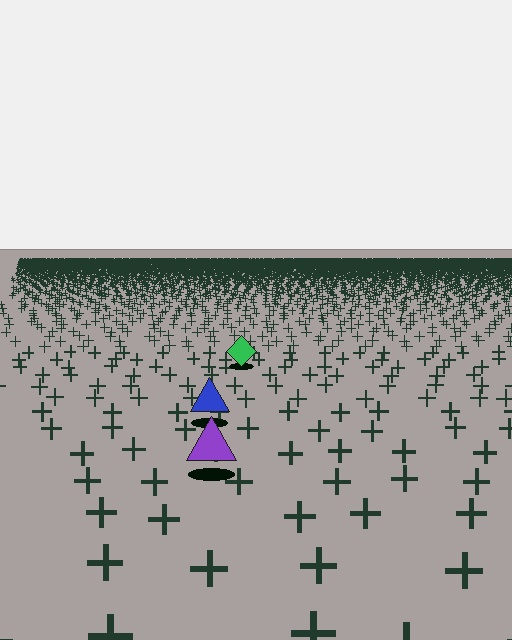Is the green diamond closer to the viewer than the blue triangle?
No. The blue triangle is closer — you can tell from the texture gradient: the ground texture is coarser near it.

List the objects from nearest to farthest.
From nearest to farthest: the purple triangle, the blue triangle, the green diamond.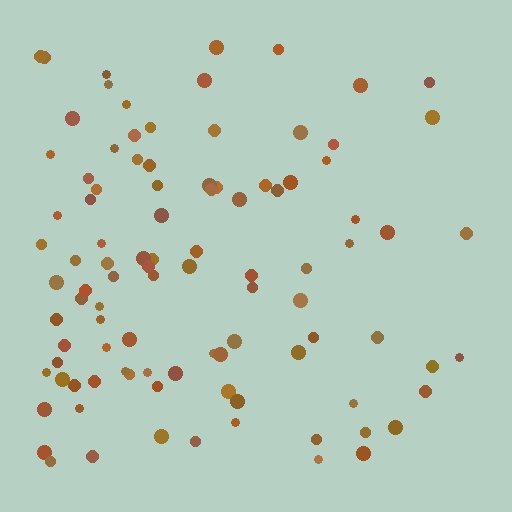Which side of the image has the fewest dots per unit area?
The right.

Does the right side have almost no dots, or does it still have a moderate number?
Still a moderate number, just noticeably fewer than the left.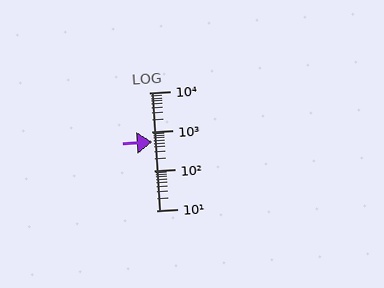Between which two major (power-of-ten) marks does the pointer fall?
The pointer is between 100 and 1000.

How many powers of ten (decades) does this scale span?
The scale spans 3 decades, from 10 to 10000.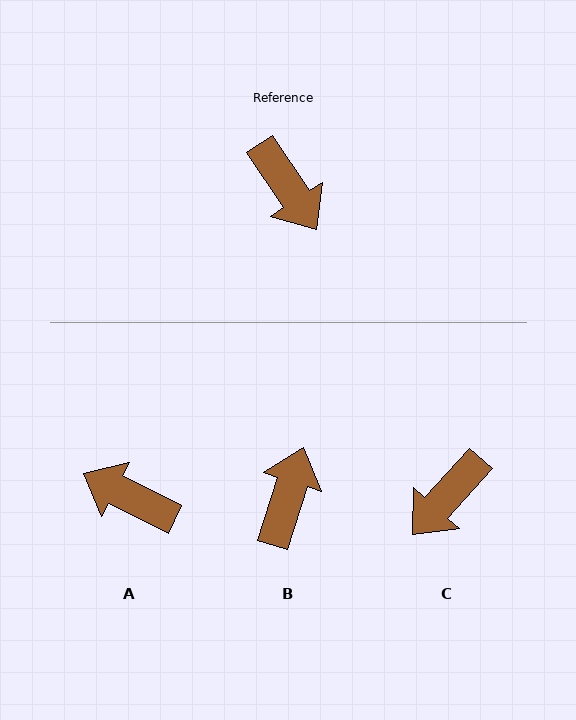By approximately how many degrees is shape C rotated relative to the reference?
Approximately 76 degrees clockwise.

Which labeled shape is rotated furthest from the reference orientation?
A, about 150 degrees away.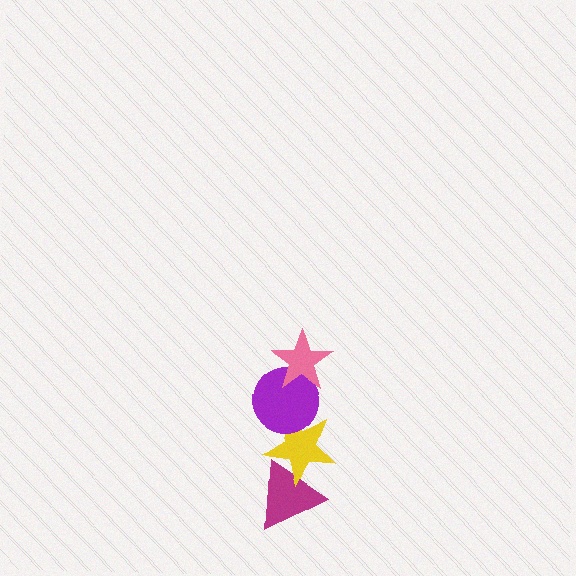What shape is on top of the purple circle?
The pink star is on top of the purple circle.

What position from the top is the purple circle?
The purple circle is 2nd from the top.